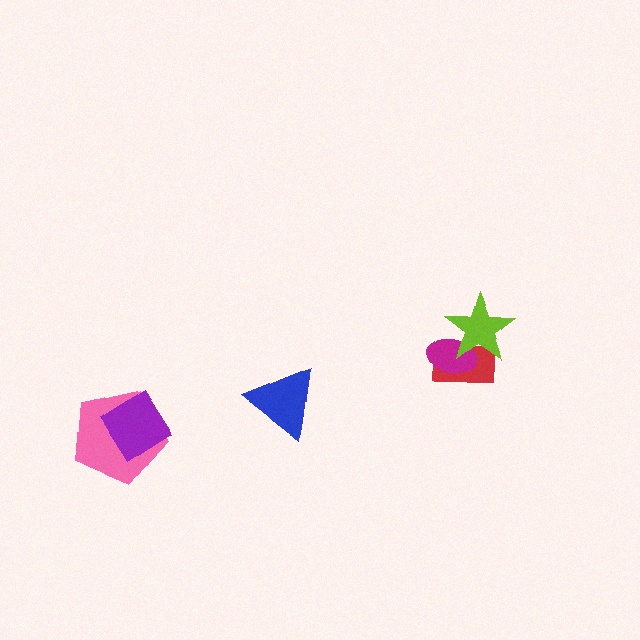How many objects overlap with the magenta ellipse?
2 objects overlap with the magenta ellipse.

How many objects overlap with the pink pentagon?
1 object overlaps with the pink pentagon.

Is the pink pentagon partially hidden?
Yes, it is partially covered by another shape.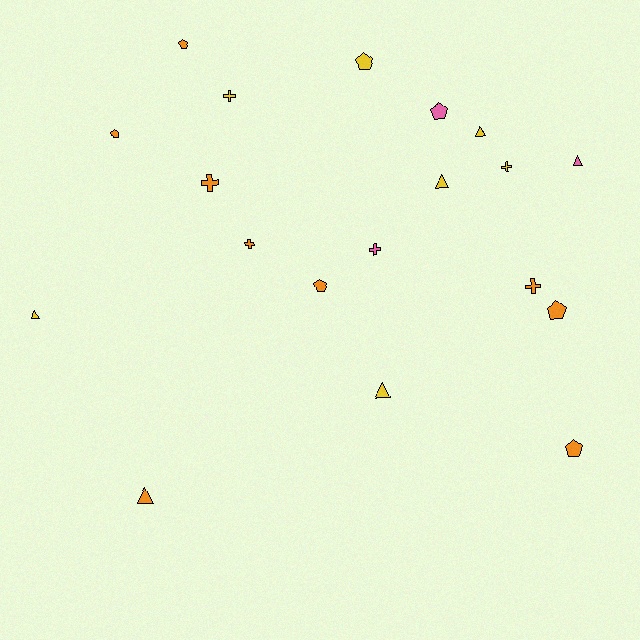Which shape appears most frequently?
Pentagon, with 7 objects.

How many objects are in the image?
There are 19 objects.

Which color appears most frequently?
Orange, with 9 objects.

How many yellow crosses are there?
There are 2 yellow crosses.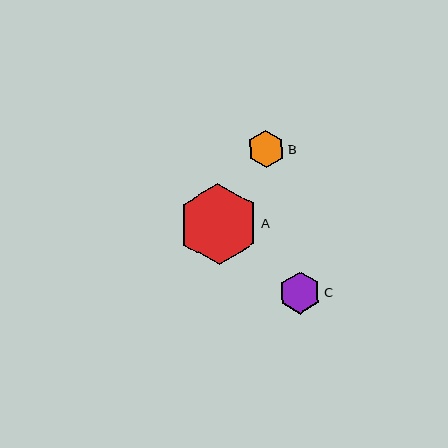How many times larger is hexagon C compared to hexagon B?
Hexagon C is approximately 1.1 times the size of hexagon B.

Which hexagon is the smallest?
Hexagon B is the smallest with a size of approximately 37 pixels.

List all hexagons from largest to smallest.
From largest to smallest: A, C, B.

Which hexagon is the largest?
Hexagon A is the largest with a size of approximately 81 pixels.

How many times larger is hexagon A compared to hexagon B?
Hexagon A is approximately 2.2 times the size of hexagon B.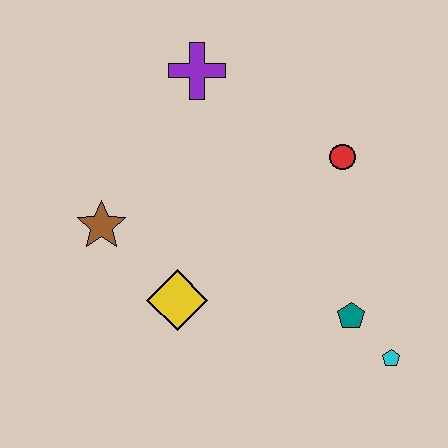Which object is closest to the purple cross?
The red circle is closest to the purple cross.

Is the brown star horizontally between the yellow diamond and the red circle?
No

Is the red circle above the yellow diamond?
Yes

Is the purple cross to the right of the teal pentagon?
No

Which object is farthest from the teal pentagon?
The purple cross is farthest from the teal pentagon.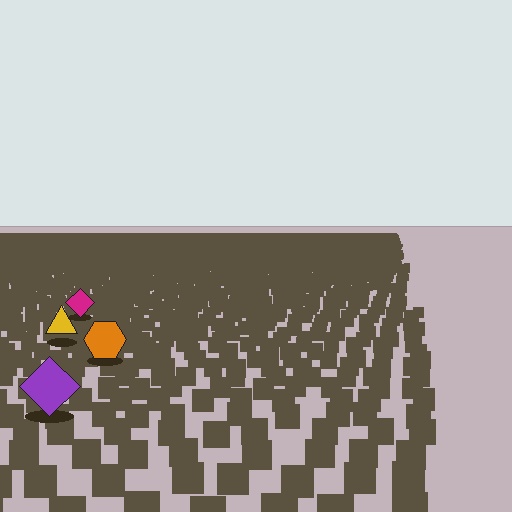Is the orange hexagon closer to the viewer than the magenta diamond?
Yes. The orange hexagon is closer — you can tell from the texture gradient: the ground texture is coarser near it.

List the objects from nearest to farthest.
From nearest to farthest: the purple diamond, the orange hexagon, the yellow triangle, the magenta diamond.